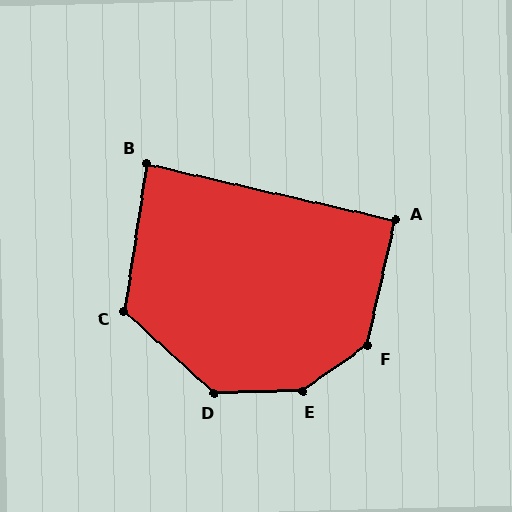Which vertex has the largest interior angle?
E, at approximately 146 degrees.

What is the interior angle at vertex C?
Approximately 124 degrees (obtuse).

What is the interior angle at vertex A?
Approximately 91 degrees (approximately right).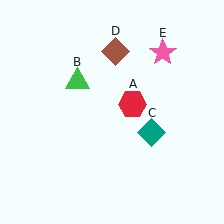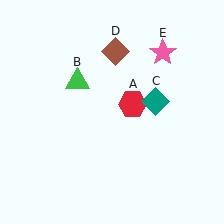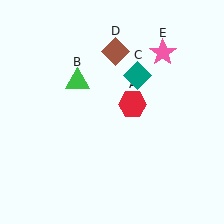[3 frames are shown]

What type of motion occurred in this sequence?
The teal diamond (object C) rotated counterclockwise around the center of the scene.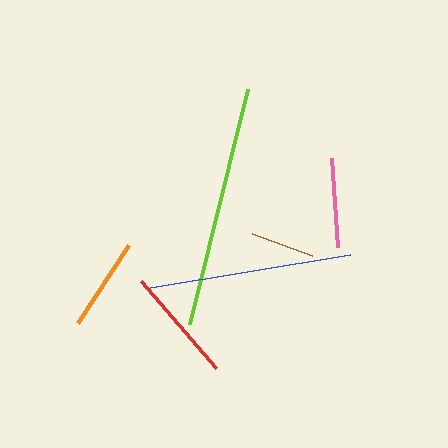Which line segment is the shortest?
The brown line is the shortest at approximately 64 pixels.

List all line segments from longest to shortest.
From longest to shortest: lime, blue, red, orange, pink, brown.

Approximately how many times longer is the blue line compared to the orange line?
The blue line is approximately 2.2 times the length of the orange line.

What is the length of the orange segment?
The orange segment is approximately 93 pixels long.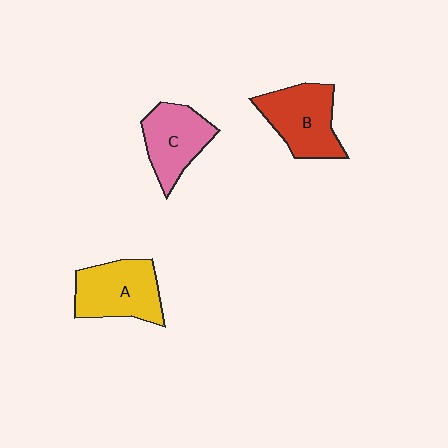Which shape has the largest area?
Shape A (yellow).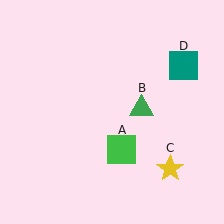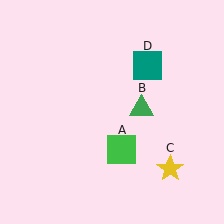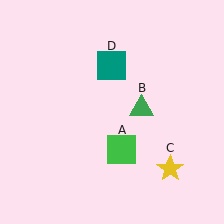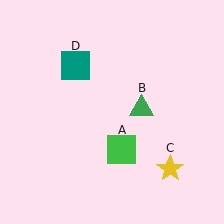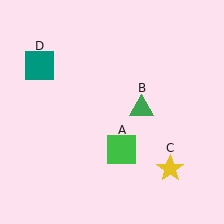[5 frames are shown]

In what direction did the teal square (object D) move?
The teal square (object D) moved left.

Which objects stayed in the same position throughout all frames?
Green square (object A) and green triangle (object B) and yellow star (object C) remained stationary.